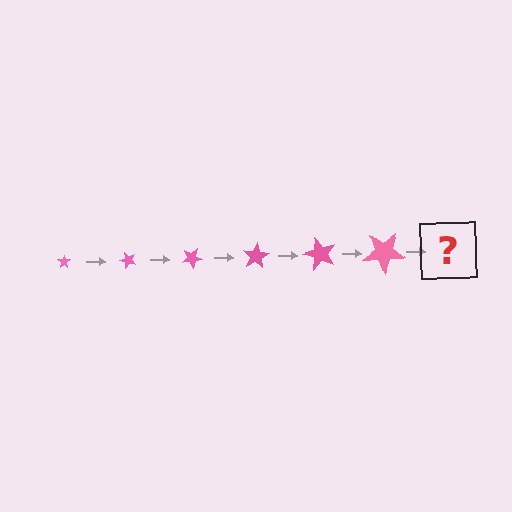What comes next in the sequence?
The next element should be a star, larger than the previous one and rotated 300 degrees from the start.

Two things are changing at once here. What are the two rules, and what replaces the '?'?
The two rules are that the star grows larger each step and it rotates 50 degrees each step. The '?' should be a star, larger than the previous one and rotated 300 degrees from the start.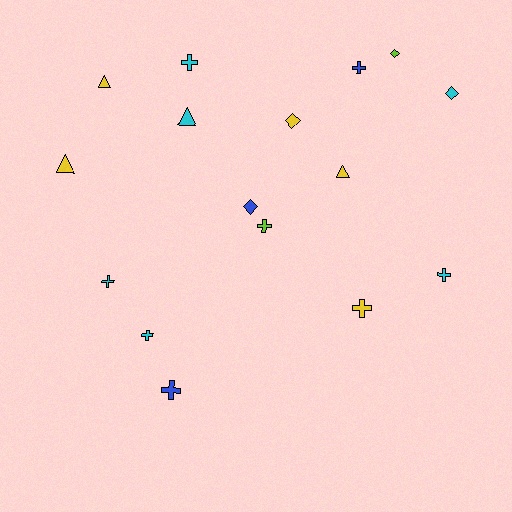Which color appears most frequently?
Cyan, with 6 objects.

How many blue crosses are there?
There are 2 blue crosses.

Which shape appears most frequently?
Cross, with 8 objects.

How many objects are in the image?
There are 16 objects.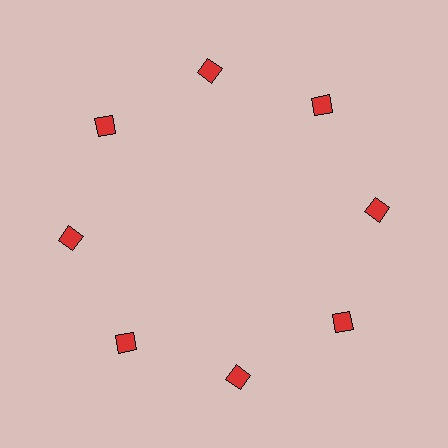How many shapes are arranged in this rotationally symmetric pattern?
There are 8 shapes, arranged in 8 groups of 1.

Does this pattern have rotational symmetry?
Yes, this pattern has 8-fold rotational symmetry. It looks the same after rotating 45 degrees around the center.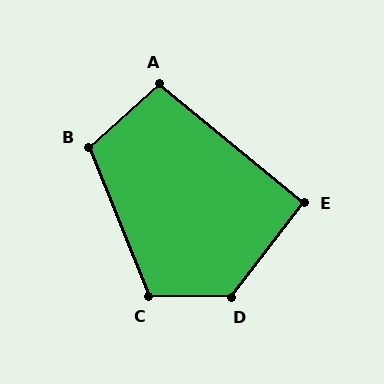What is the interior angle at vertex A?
Approximately 99 degrees (obtuse).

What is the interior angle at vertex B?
Approximately 110 degrees (obtuse).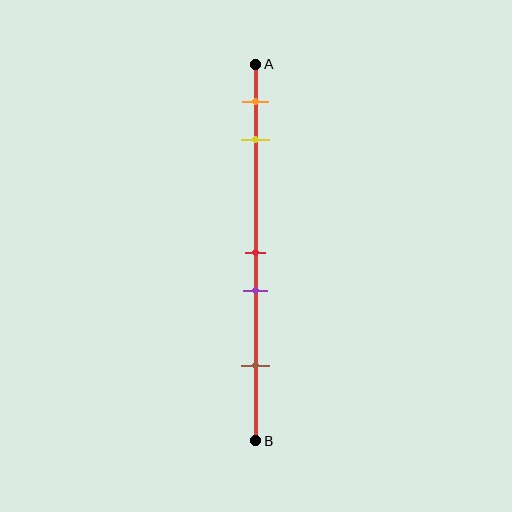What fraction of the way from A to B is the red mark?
The red mark is approximately 50% (0.5) of the way from A to B.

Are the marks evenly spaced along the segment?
No, the marks are not evenly spaced.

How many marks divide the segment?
There are 5 marks dividing the segment.